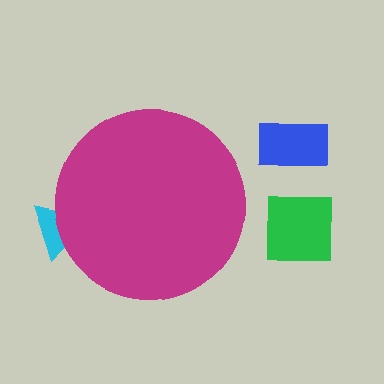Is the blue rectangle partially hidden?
No, the blue rectangle is fully visible.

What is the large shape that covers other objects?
A magenta circle.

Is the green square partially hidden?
No, the green square is fully visible.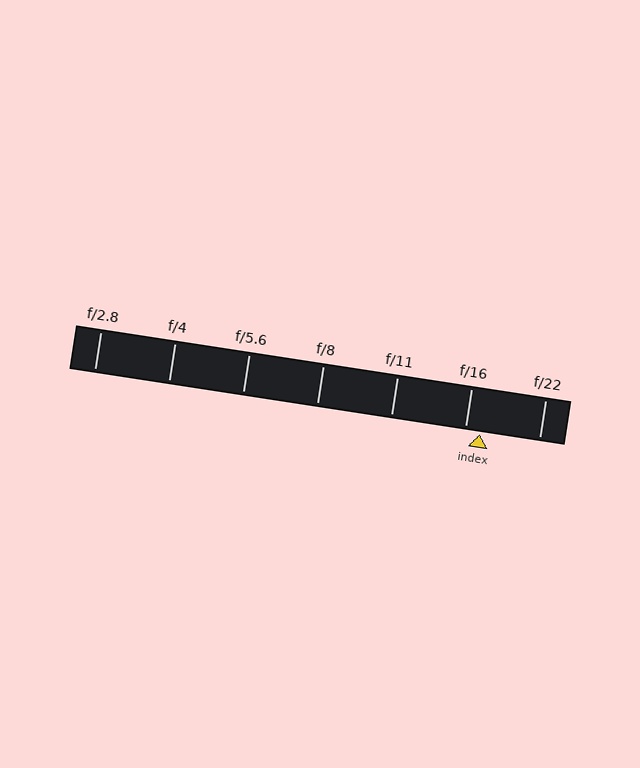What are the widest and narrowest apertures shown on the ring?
The widest aperture shown is f/2.8 and the narrowest is f/22.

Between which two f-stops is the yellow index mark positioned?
The index mark is between f/16 and f/22.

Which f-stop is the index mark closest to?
The index mark is closest to f/16.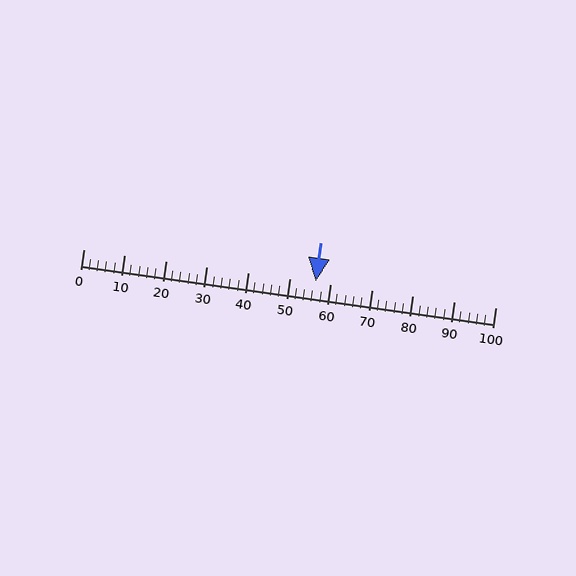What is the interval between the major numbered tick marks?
The major tick marks are spaced 10 units apart.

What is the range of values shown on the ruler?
The ruler shows values from 0 to 100.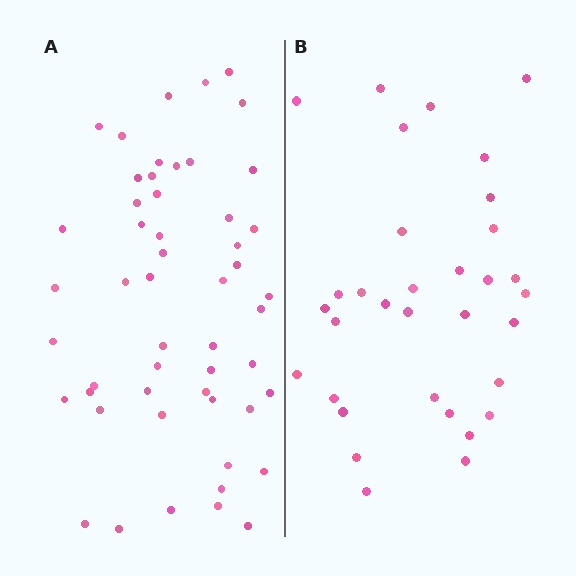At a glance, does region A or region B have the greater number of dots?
Region A (the left region) has more dots.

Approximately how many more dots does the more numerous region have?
Region A has approximately 20 more dots than region B.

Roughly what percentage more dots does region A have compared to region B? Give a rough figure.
About 60% more.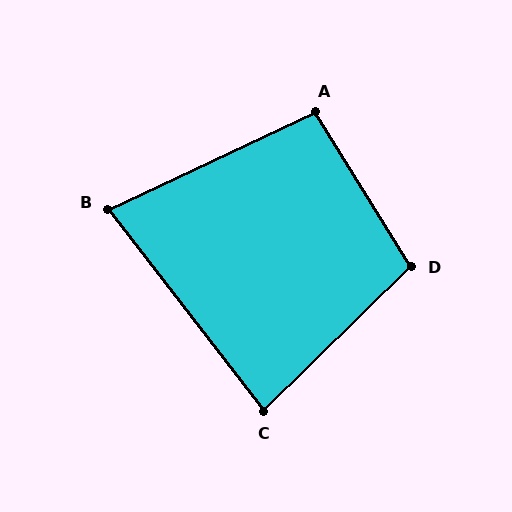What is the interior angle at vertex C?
Approximately 83 degrees (acute).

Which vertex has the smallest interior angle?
B, at approximately 77 degrees.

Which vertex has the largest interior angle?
D, at approximately 103 degrees.